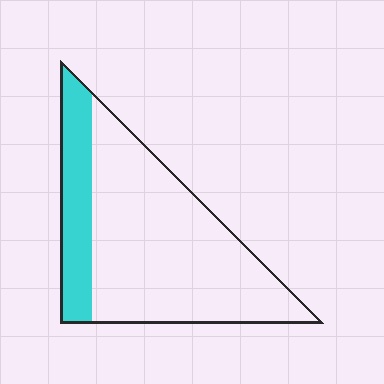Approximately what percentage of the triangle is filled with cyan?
Approximately 25%.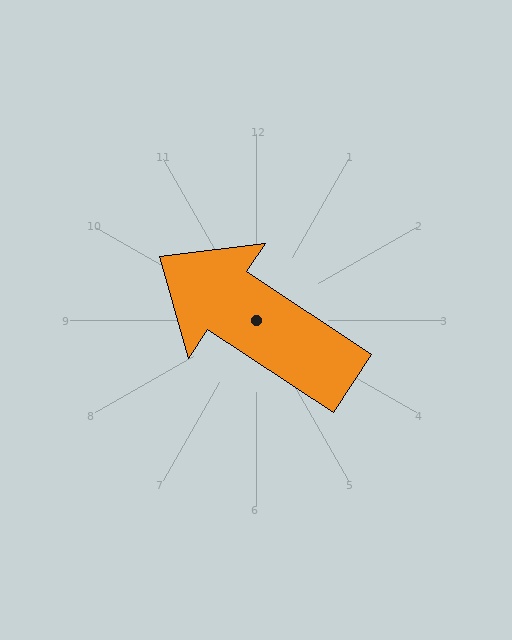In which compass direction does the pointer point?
Northwest.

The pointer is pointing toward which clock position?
Roughly 10 o'clock.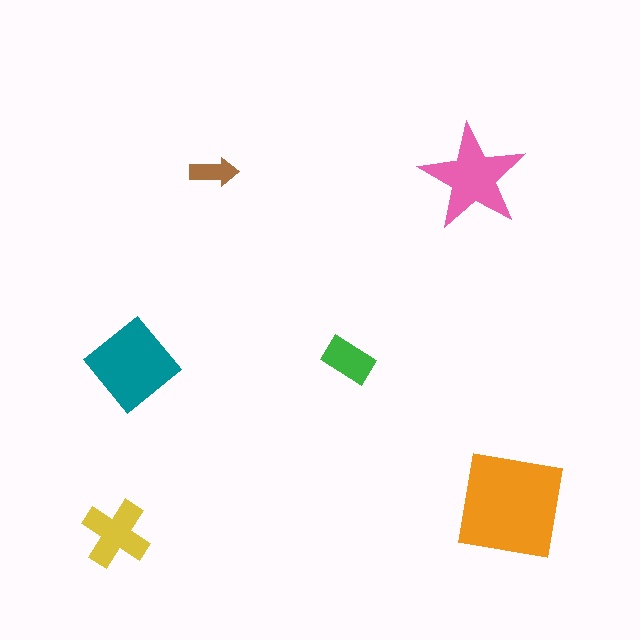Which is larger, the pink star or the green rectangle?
The pink star.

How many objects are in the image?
There are 6 objects in the image.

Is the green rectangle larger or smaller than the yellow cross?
Smaller.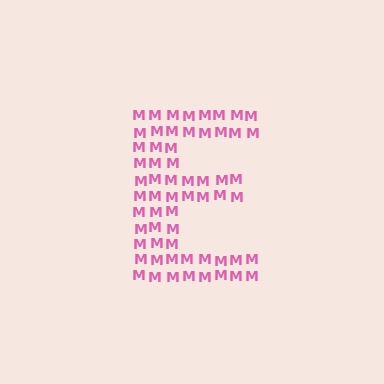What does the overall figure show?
The overall figure shows the letter E.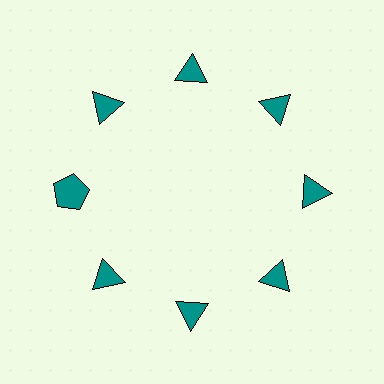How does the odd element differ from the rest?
It has a different shape: pentagon instead of triangle.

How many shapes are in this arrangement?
There are 8 shapes arranged in a ring pattern.